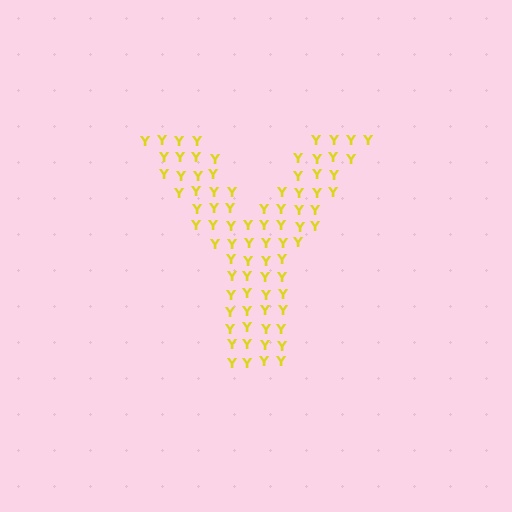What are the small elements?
The small elements are letter Y's.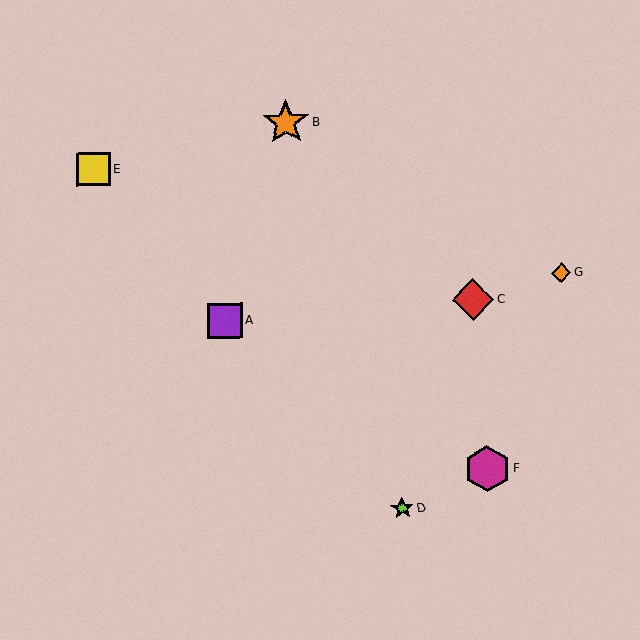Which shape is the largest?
The orange star (labeled B) is the largest.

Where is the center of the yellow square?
The center of the yellow square is at (94, 169).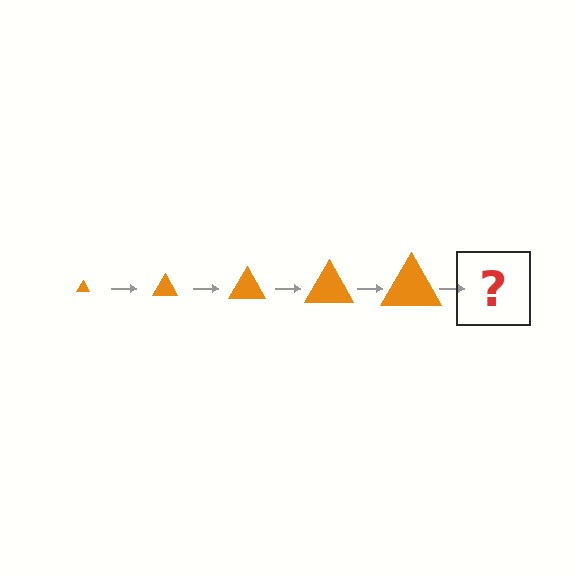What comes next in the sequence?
The next element should be an orange triangle, larger than the previous one.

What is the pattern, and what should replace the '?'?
The pattern is that the triangle gets progressively larger each step. The '?' should be an orange triangle, larger than the previous one.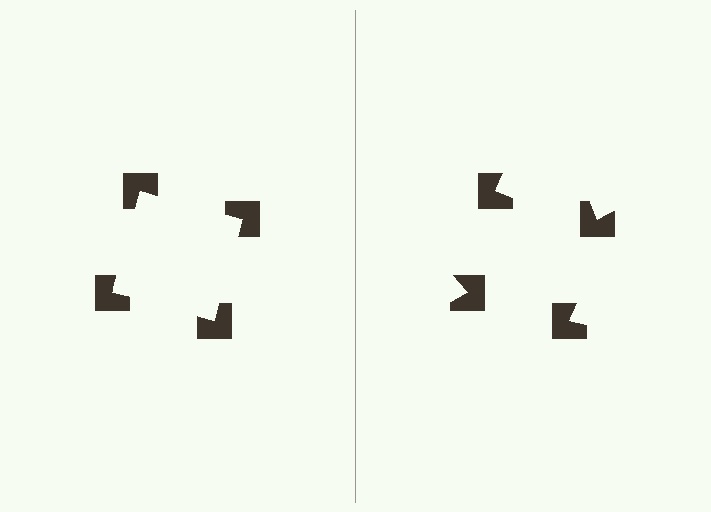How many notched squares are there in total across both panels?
8 — 4 on each side.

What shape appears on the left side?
An illusory square.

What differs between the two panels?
The notched squares are positioned identically on both sides; only the wedge orientations differ. On the left they align to a square; on the right they are misaligned.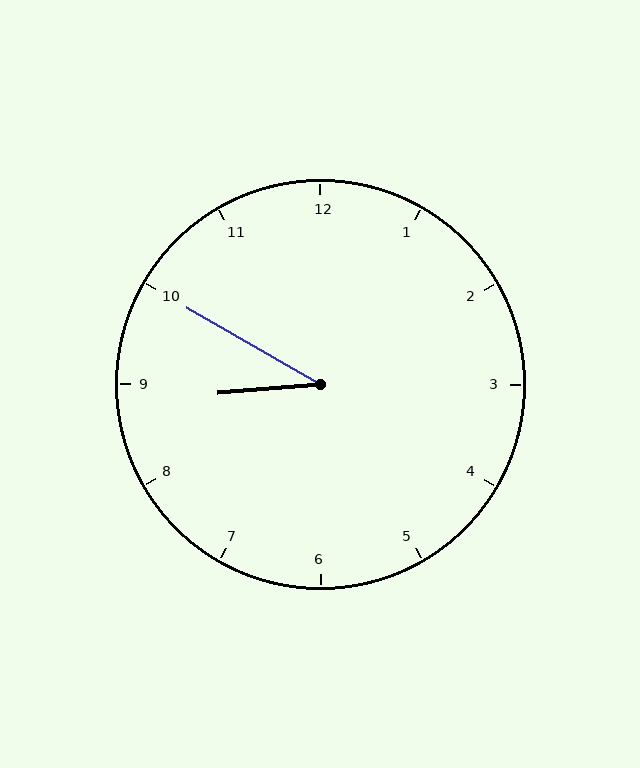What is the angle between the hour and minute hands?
Approximately 35 degrees.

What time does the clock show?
8:50.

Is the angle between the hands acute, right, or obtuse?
It is acute.